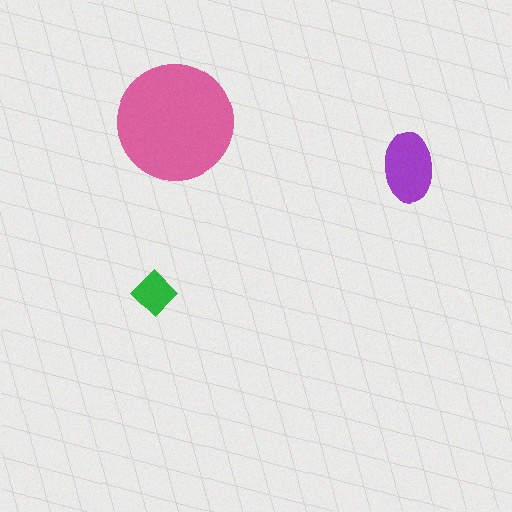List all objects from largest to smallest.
The pink circle, the purple ellipse, the green diamond.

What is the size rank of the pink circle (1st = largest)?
1st.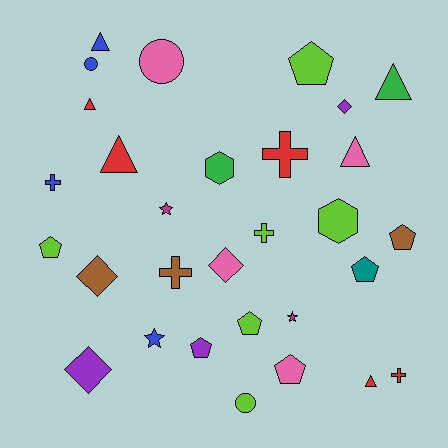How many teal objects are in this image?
There is 1 teal object.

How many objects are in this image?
There are 30 objects.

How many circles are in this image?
There are 3 circles.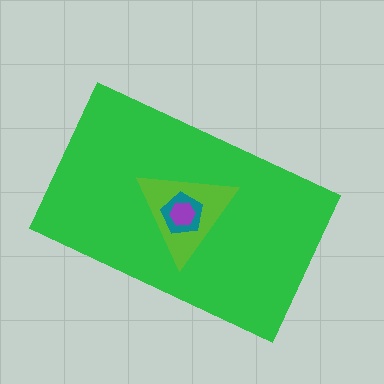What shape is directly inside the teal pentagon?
The purple hexagon.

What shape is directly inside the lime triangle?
The teal pentagon.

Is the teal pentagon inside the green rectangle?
Yes.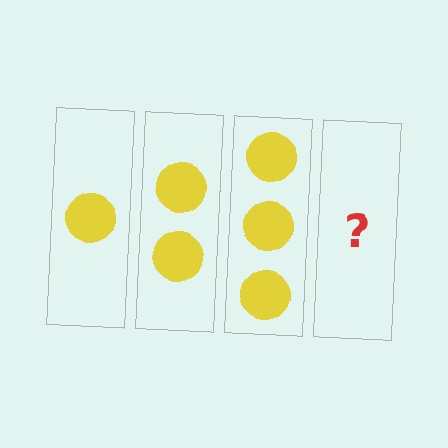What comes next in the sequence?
The next element should be 4 circles.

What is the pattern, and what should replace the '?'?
The pattern is that each step adds one more circle. The '?' should be 4 circles.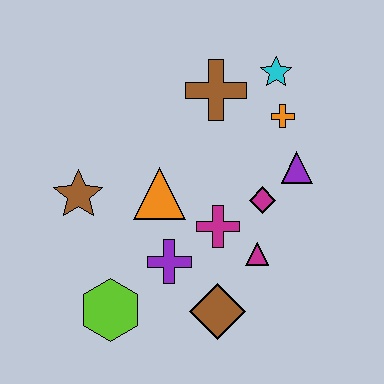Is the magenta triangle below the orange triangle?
Yes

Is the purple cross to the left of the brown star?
No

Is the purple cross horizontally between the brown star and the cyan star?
Yes